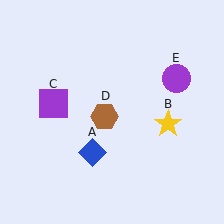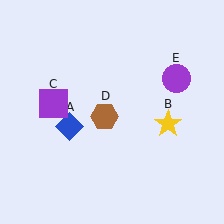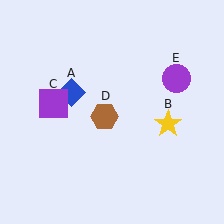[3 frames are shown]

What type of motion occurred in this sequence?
The blue diamond (object A) rotated clockwise around the center of the scene.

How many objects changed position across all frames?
1 object changed position: blue diamond (object A).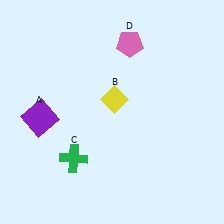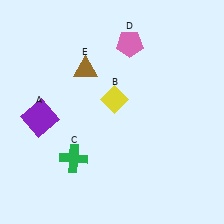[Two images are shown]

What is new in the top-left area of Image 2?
A brown triangle (E) was added in the top-left area of Image 2.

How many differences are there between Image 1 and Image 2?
There is 1 difference between the two images.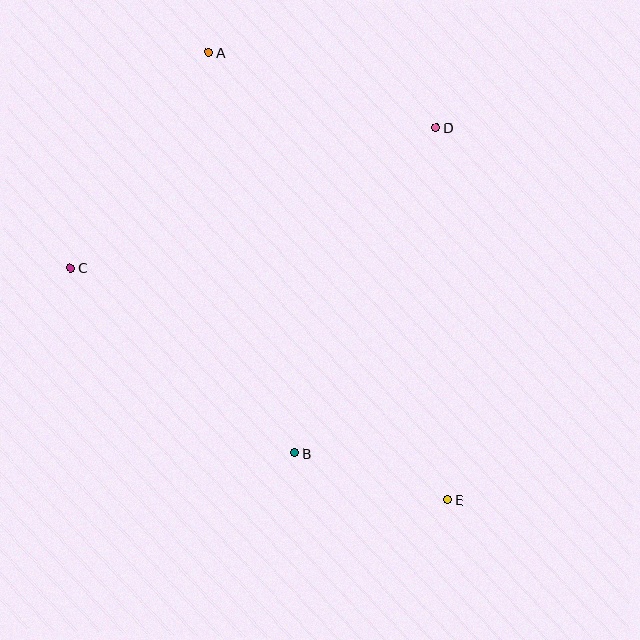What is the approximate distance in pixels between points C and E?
The distance between C and E is approximately 443 pixels.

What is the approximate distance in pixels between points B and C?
The distance between B and C is approximately 291 pixels.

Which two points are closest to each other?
Points B and E are closest to each other.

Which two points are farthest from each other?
Points A and E are farthest from each other.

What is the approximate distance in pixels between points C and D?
The distance between C and D is approximately 392 pixels.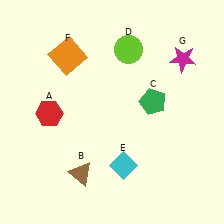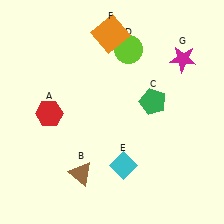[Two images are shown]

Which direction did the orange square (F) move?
The orange square (F) moved right.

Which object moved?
The orange square (F) moved right.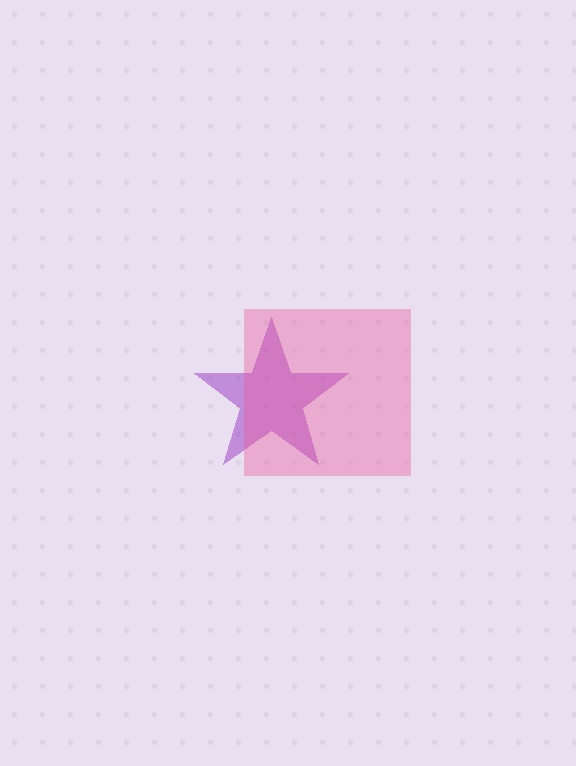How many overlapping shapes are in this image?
There are 2 overlapping shapes in the image.